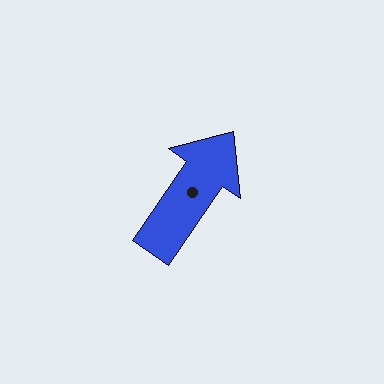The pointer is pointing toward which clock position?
Roughly 1 o'clock.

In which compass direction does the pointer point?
Northeast.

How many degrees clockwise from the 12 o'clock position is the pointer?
Approximately 34 degrees.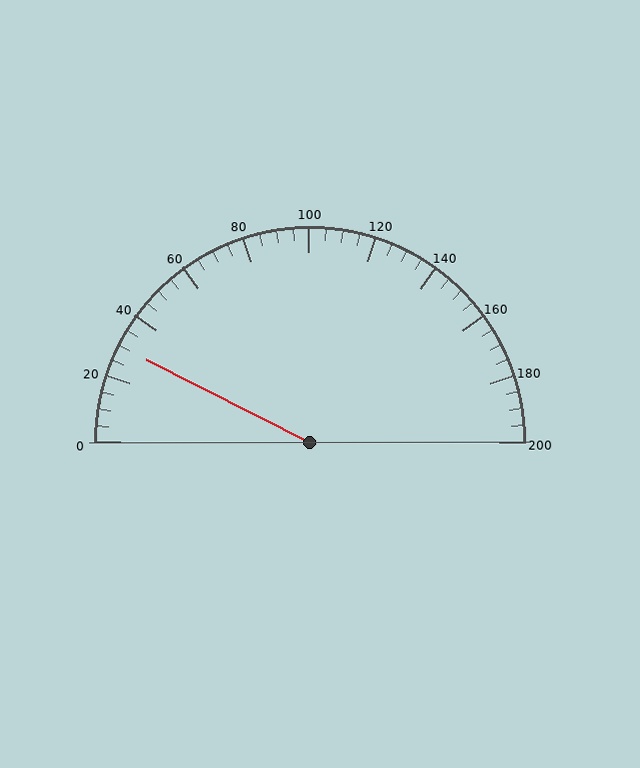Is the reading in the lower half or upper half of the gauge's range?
The reading is in the lower half of the range (0 to 200).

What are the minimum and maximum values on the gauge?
The gauge ranges from 0 to 200.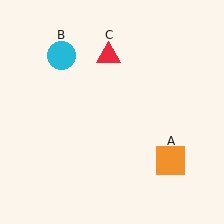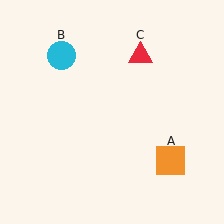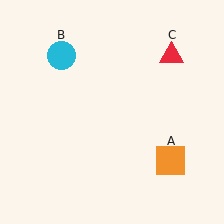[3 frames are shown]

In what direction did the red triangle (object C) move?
The red triangle (object C) moved right.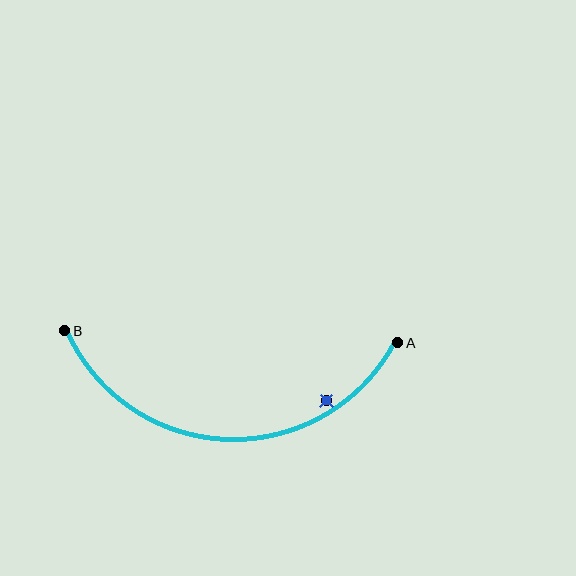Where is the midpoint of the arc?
The arc midpoint is the point on the curve farthest from the straight line joining A and B. It sits below that line.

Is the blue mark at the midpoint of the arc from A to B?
No — the blue mark does not lie on the arc at all. It sits slightly inside the curve.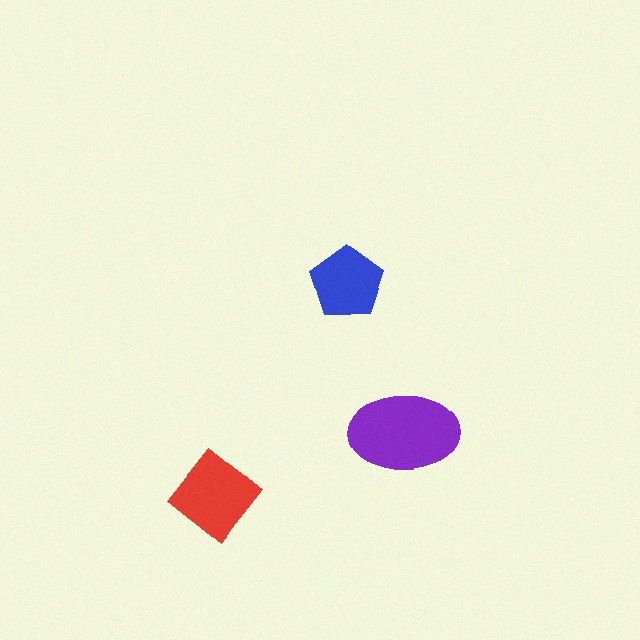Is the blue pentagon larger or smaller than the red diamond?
Smaller.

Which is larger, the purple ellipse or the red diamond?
The purple ellipse.